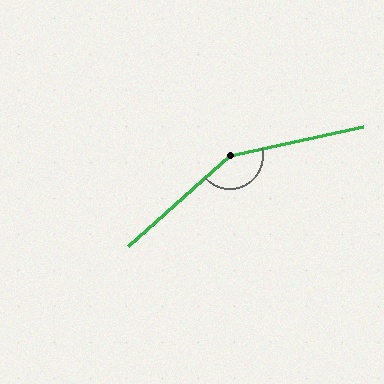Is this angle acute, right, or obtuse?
It is obtuse.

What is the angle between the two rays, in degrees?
Approximately 150 degrees.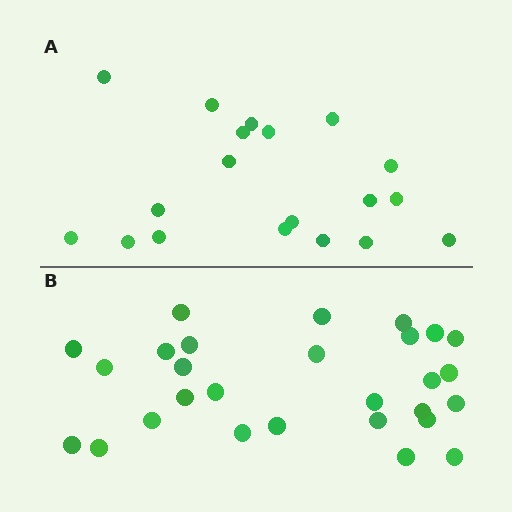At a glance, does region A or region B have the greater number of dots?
Region B (the bottom region) has more dots.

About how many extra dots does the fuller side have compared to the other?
Region B has roughly 8 or so more dots than region A.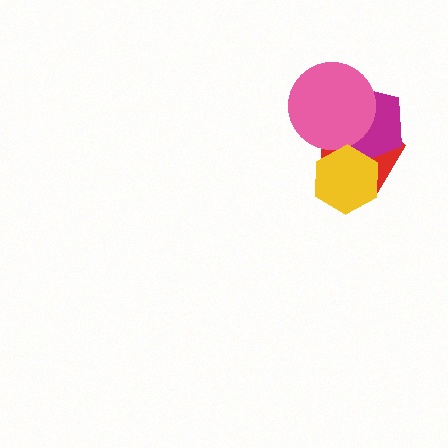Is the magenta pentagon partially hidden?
Yes, it is partially covered by another shape.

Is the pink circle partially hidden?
No, no other shape covers it.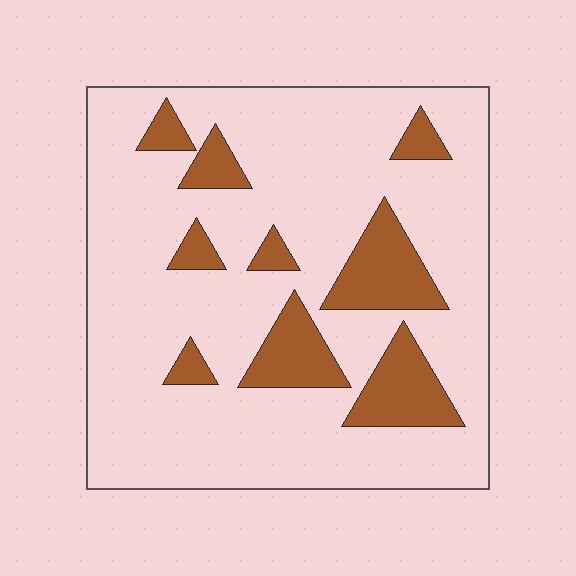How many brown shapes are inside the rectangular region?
9.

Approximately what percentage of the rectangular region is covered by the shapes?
Approximately 20%.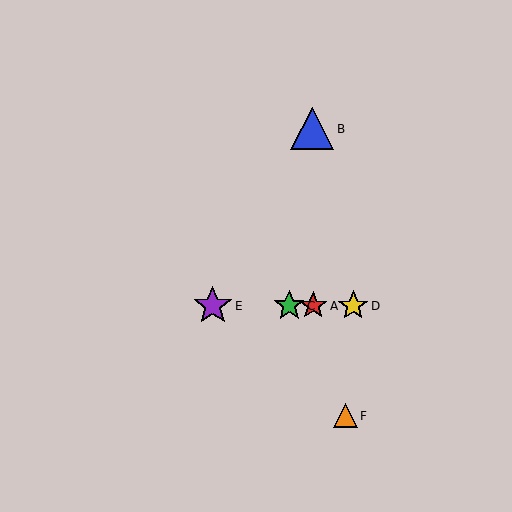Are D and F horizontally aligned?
No, D is at y≈306 and F is at y≈416.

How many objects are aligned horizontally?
4 objects (A, C, D, E) are aligned horizontally.